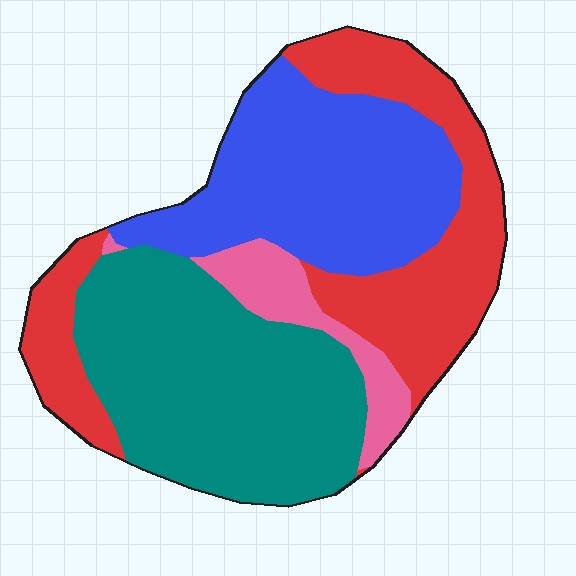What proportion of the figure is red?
Red covers about 30% of the figure.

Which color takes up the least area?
Pink, at roughly 10%.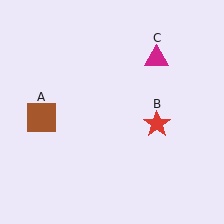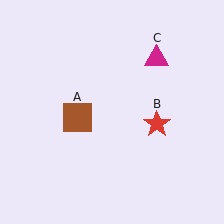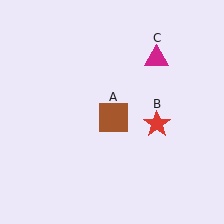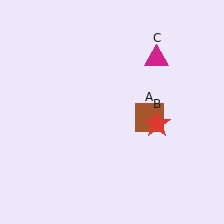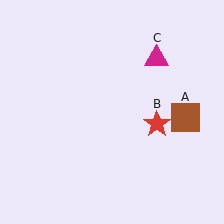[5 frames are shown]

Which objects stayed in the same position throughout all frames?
Red star (object B) and magenta triangle (object C) remained stationary.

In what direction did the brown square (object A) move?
The brown square (object A) moved right.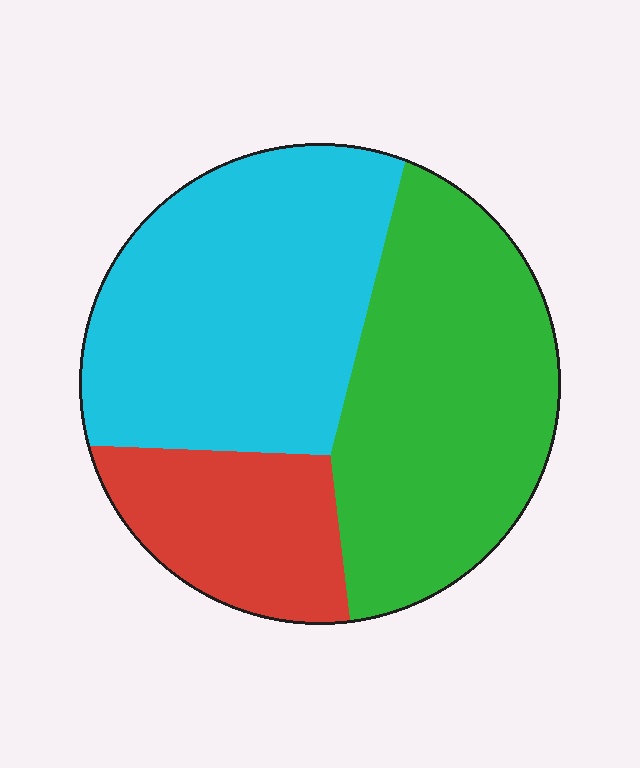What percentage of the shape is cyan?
Cyan covers roughly 40% of the shape.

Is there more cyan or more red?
Cyan.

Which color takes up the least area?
Red, at roughly 20%.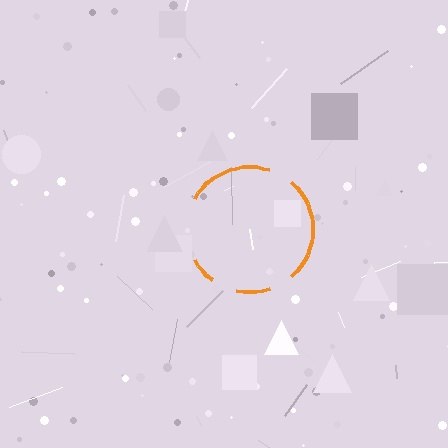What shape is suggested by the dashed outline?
The dashed outline suggests a circle.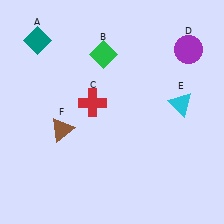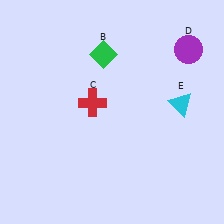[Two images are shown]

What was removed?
The teal diamond (A), the brown triangle (F) were removed in Image 2.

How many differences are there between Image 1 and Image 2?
There are 2 differences between the two images.